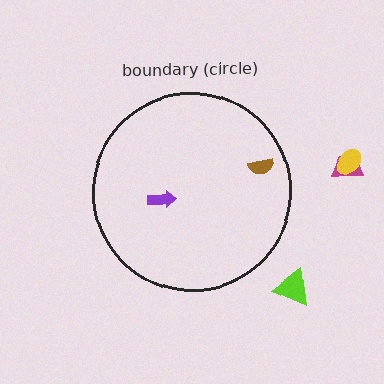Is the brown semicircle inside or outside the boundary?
Inside.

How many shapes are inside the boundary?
2 inside, 3 outside.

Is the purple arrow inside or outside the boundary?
Inside.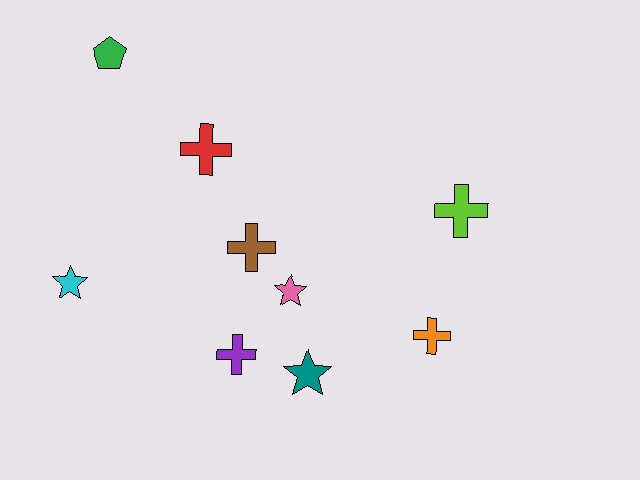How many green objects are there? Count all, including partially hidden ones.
There is 1 green object.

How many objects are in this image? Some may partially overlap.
There are 9 objects.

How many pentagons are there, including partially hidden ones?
There is 1 pentagon.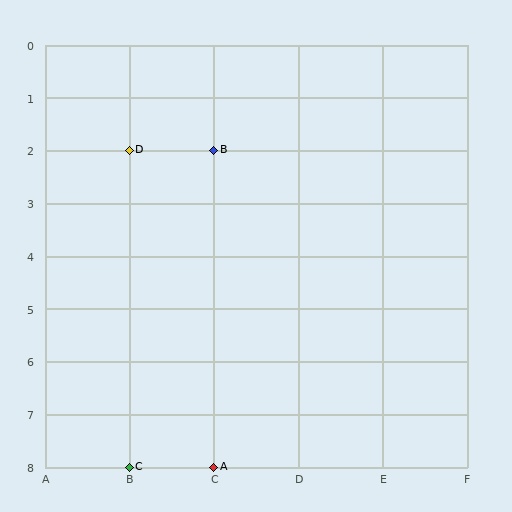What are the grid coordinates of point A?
Point A is at grid coordinates (C, 8).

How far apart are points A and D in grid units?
Points A and D are 1 column and 6 rows apart (about 6.1 grid units diagonally).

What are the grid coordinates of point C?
Point C is at grid coordinates (B, 8).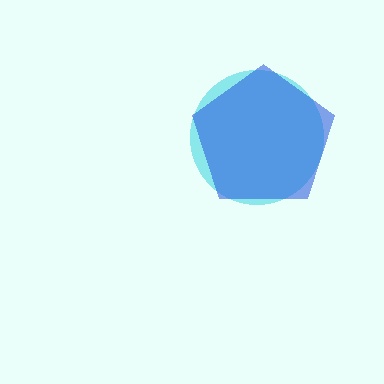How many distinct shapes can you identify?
There are 2 distinct shapes: a cyan circle, a blue pentagon.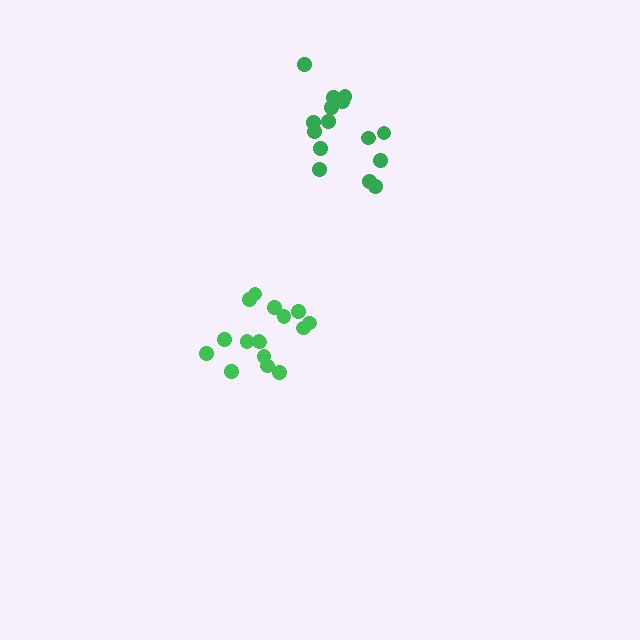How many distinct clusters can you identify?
There are 2 distinct clusters.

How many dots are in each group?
Group 1: 15 dots, Group 2: 16 dots (31 total).